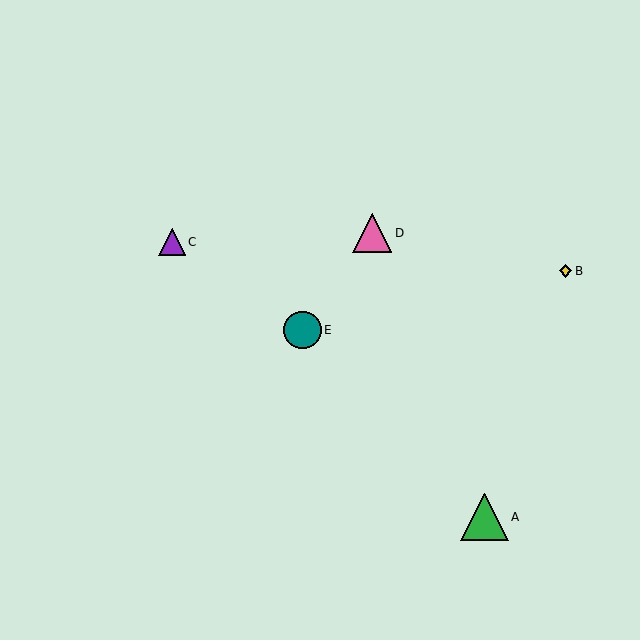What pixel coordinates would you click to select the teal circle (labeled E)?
Click at (303, 330) to select the teal circle E.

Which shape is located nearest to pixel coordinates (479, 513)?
The green triangle (labeled A) at (484, 517) is nearest to that location.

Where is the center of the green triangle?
The center of the green triangle is at (484, 517).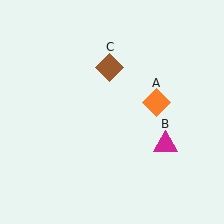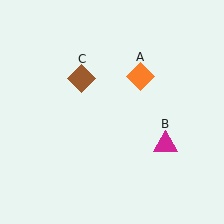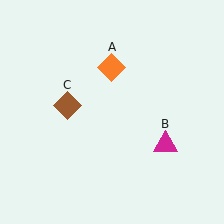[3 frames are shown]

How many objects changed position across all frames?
2 objects changed position: orange diamond (object A), brown diamond (object C).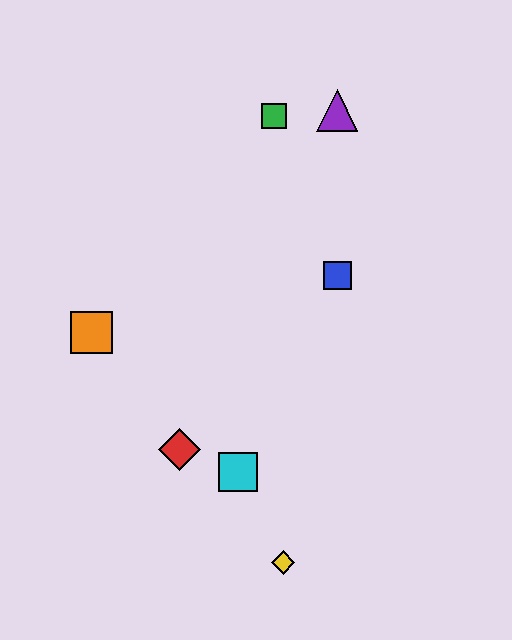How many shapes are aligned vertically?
2 shapes (the blue square, the purple triangle) are aligned vertically.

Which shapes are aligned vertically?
The blue square, the purple triangle are aligned vertically.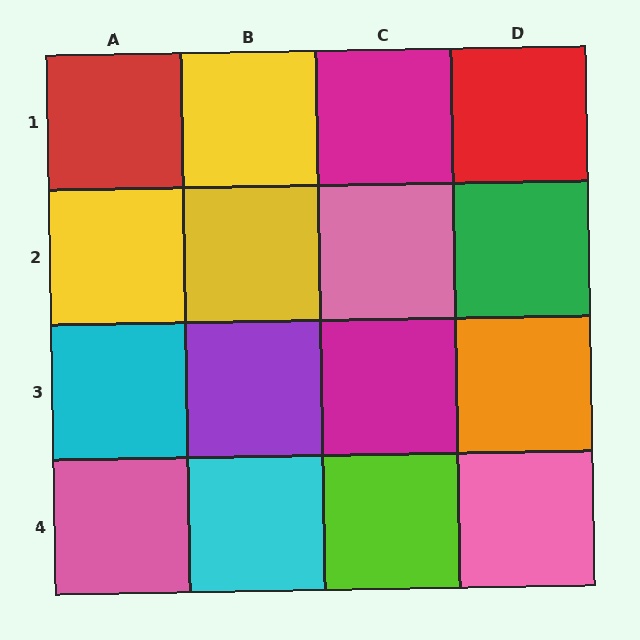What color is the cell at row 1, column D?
Red.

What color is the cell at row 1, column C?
Magenta.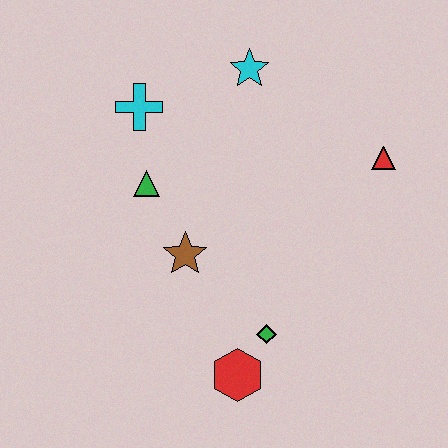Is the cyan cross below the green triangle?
No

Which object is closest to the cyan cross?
The green triangle is closest to the cyan cross.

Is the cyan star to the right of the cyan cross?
Yes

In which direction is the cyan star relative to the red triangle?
The cyan star is to the left of the red triangle.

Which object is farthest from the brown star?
The red triangle is farthest from the brown star.